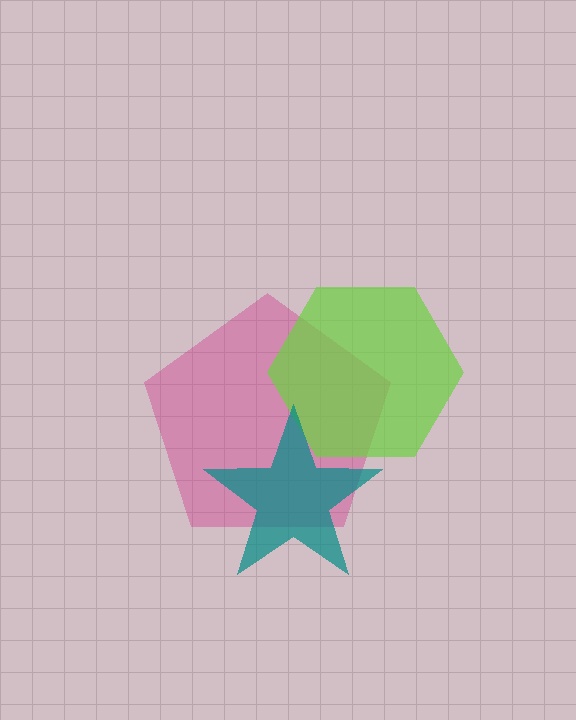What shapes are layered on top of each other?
The layered shapes are: a magenta pentagon, a lime hexagon, a teal star.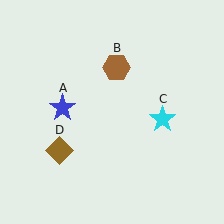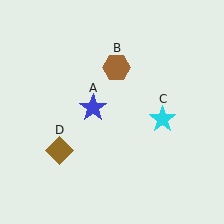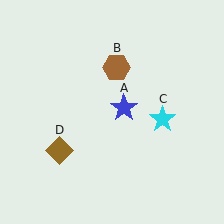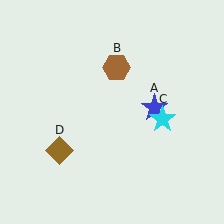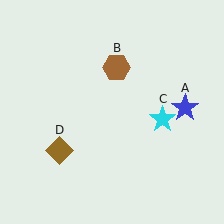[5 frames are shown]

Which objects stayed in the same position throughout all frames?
Brown hexagon (object B) and cyan star (object C) and brown diamond (object D) remained stationary.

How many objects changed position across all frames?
1 object changed position: blue star (object A).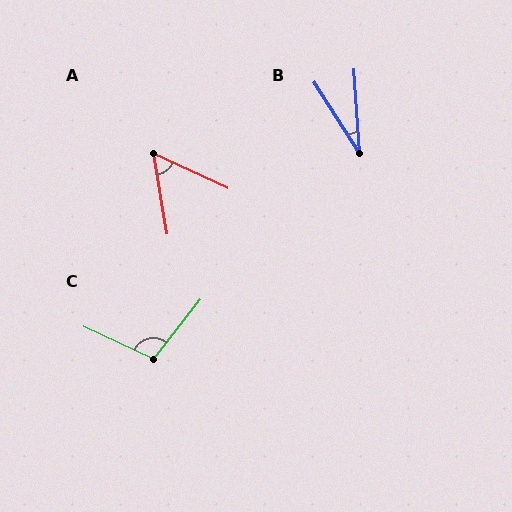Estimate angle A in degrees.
Approximately 56 degrees.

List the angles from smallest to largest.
B (29°), A (56°), C (103°).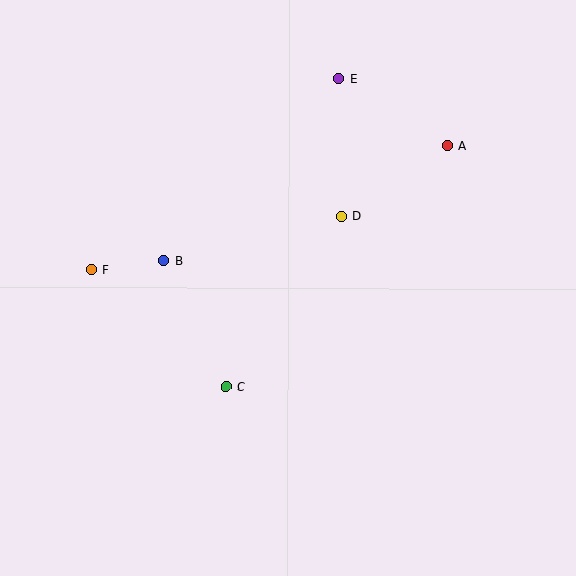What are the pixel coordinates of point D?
Point D is at (342, 216).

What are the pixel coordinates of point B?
Point B is at (164, 261).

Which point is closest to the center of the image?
Point D at (342, 216) is closest to the center.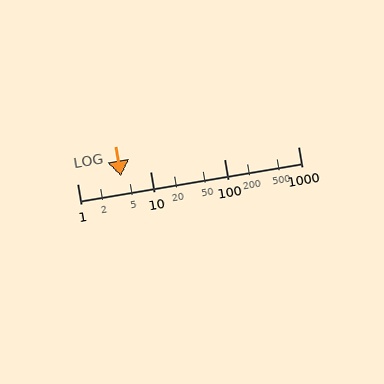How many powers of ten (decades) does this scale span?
The scale spans 3 decades, from 1 to 1000.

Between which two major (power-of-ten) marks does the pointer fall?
The pointer is between 1 and 10.